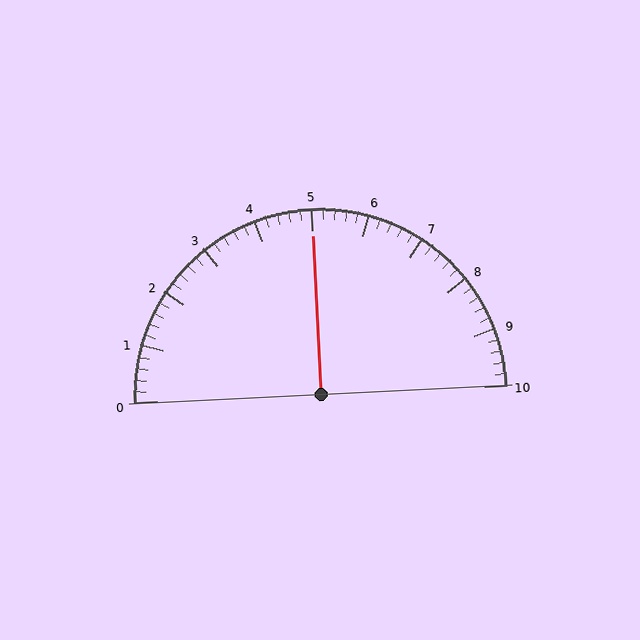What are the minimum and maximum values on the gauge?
The gauge ranges from 0 to 10.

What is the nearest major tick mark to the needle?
The nearest major tick mark is 5.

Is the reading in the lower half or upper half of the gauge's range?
The reading is in the upper half of the range (0 to 10).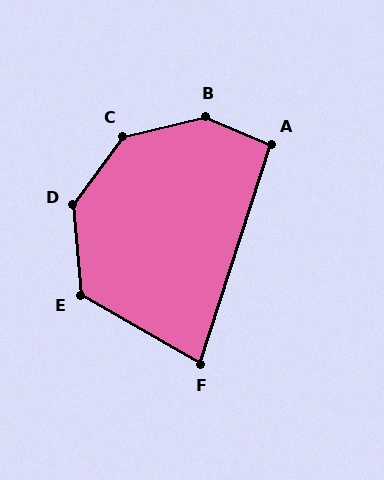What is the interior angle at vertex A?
Approximately 95 degrees (approximately right).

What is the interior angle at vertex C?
Approximately 140 degrees (obtuse).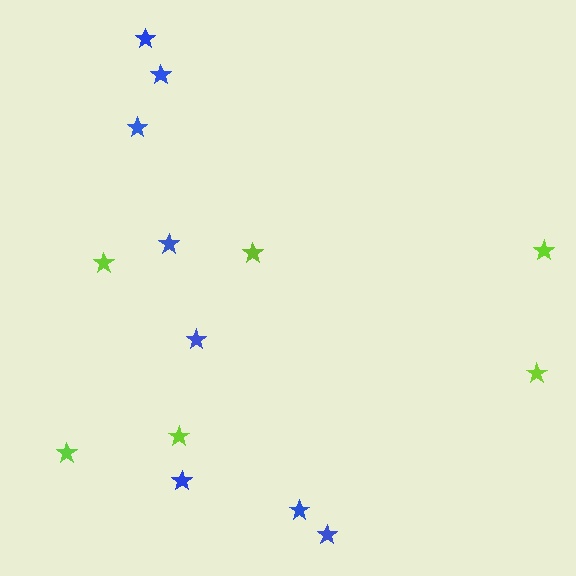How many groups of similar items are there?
There are 2 groups: one group of lime stars (6) and one group of blue stars (8).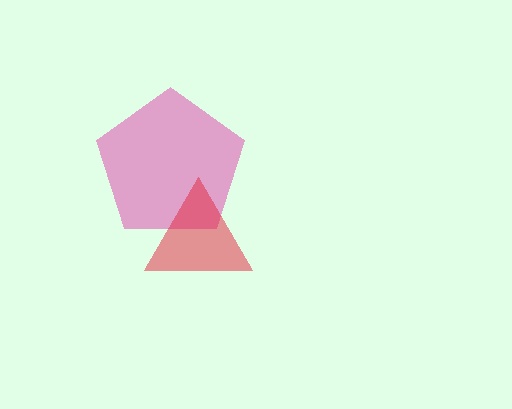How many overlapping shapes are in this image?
There are 2 overlapping shapes in the image.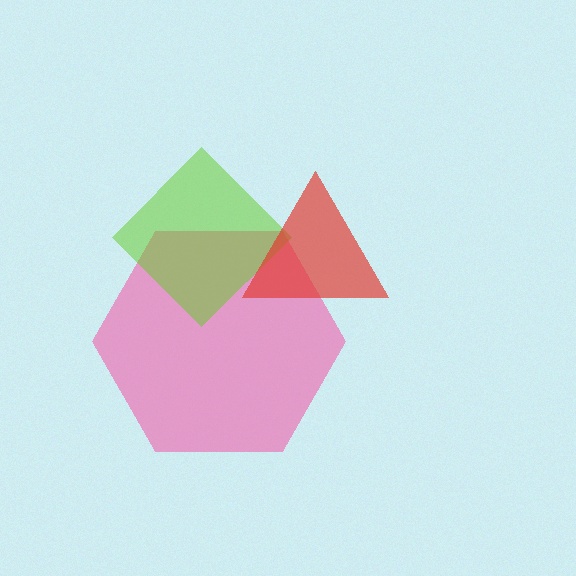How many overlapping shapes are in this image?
There are 3 overlapping shapes in the image.